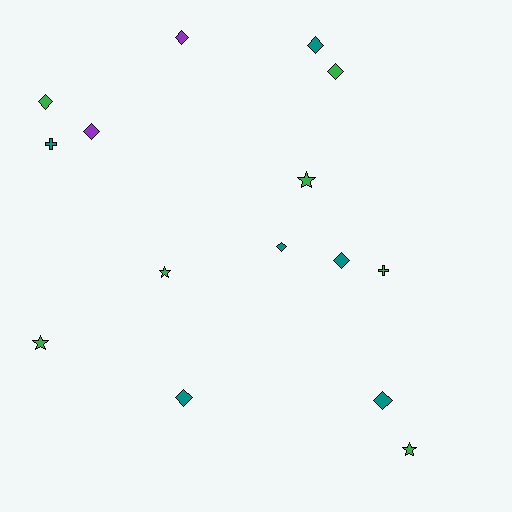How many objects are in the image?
There are 15 objects.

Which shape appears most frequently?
Diamond, with 9 objects.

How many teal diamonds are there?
There are 5 teal diamonds.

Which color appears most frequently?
Green, with 7 objects.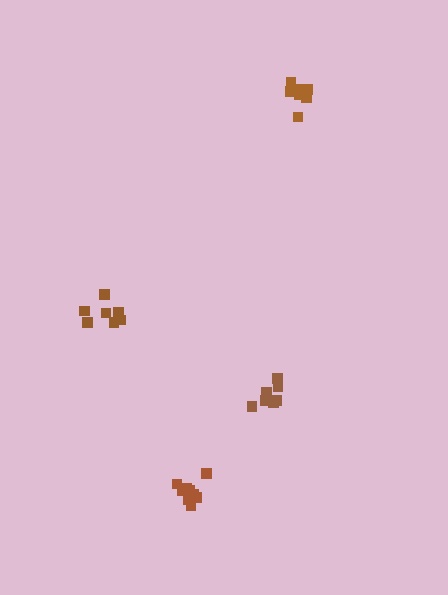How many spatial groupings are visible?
There are 4 spatial groupings.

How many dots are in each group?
Group 1: 8 dots, Group 2: 9 dots, Group 3: 7 dots, Group 4: 7 dots (31 total).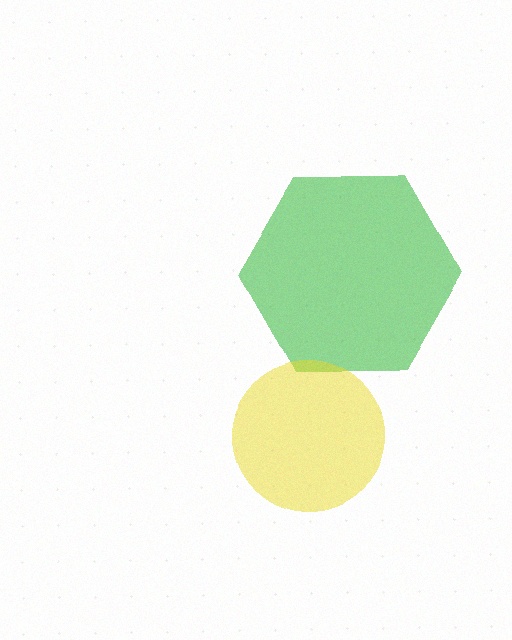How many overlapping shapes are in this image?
There are 2 overlapping shapes in the image.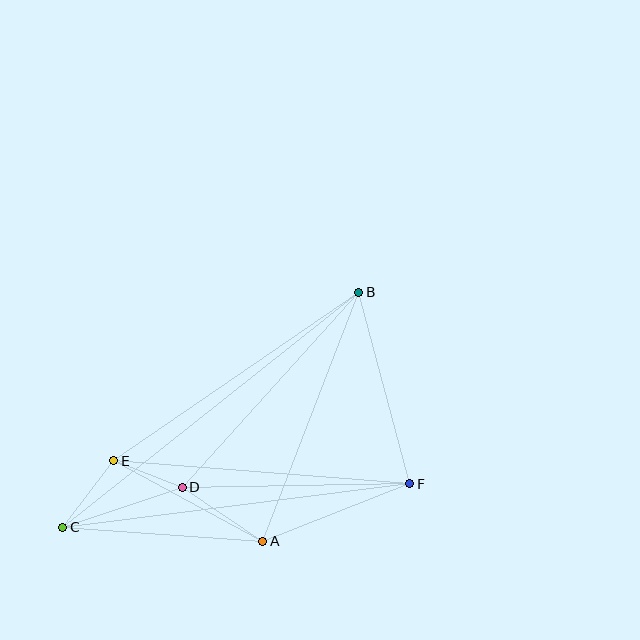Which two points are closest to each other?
Points D and E are closest to each other.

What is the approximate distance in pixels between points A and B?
The distance between A and B is approximately 267 pixels.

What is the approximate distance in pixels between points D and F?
The distance between D and F is approximately 227 pixels.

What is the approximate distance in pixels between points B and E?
The distance between B and E is approximately 297 pixels.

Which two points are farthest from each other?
Points B and C are farthest from each other.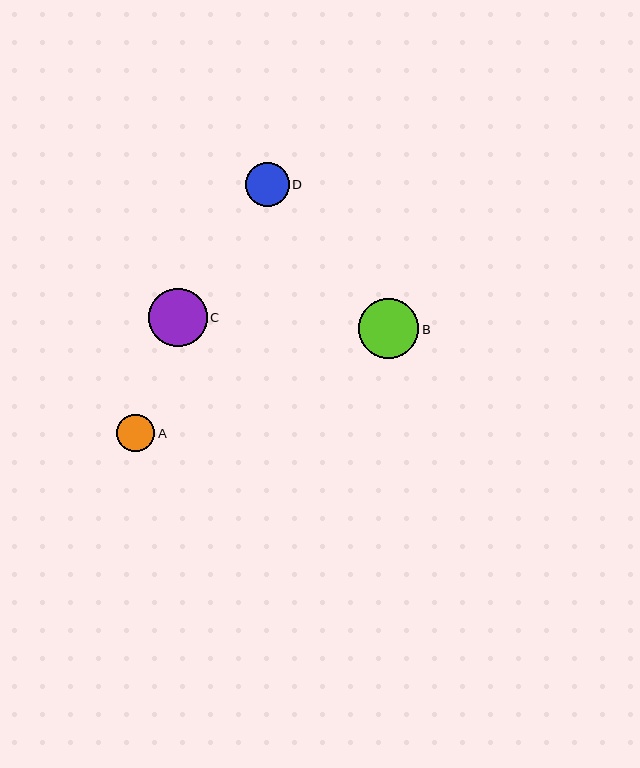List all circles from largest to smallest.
From largest to smallest: B, C, D, A.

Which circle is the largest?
Circle B is the largest with a size of approximately 60 pixels.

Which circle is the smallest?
Circle A is the smallest with a size of approximately 38 pixels.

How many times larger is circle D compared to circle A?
Circle D is approximately 1.2 times the size of circle A.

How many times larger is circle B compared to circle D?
Circle B is approximately 1.4 times the size of circle D.